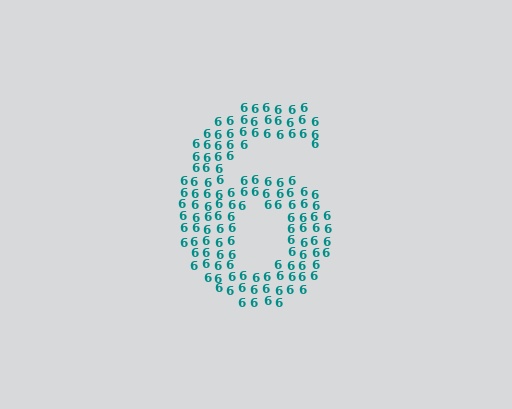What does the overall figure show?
The overall figure shows the digit 6.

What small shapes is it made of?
It is made of small digit 6's.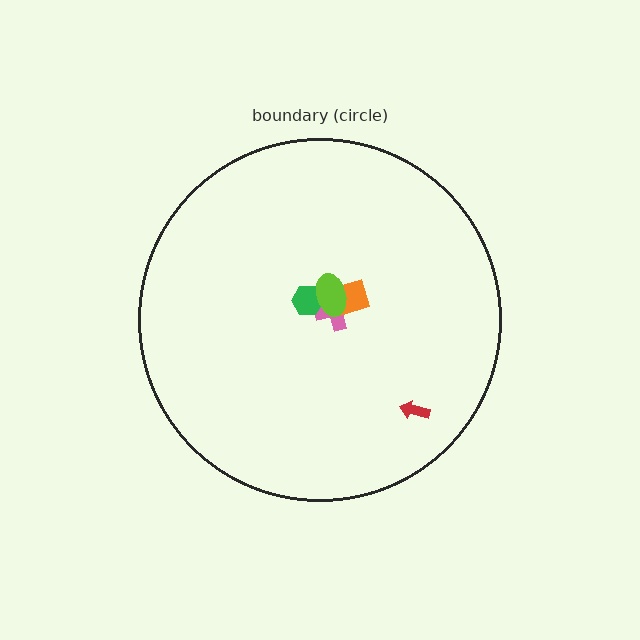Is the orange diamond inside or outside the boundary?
Inside.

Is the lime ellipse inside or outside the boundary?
Inside.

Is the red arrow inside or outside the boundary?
Inside.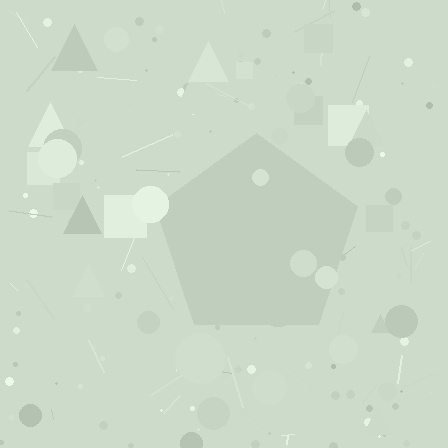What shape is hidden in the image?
A pentagon is hidden in the image.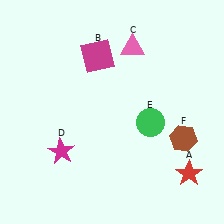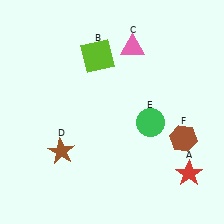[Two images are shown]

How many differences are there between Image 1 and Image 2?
There are 2 differences between the two images.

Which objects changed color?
B changed from magenta to lime. D changed from magenta to brown.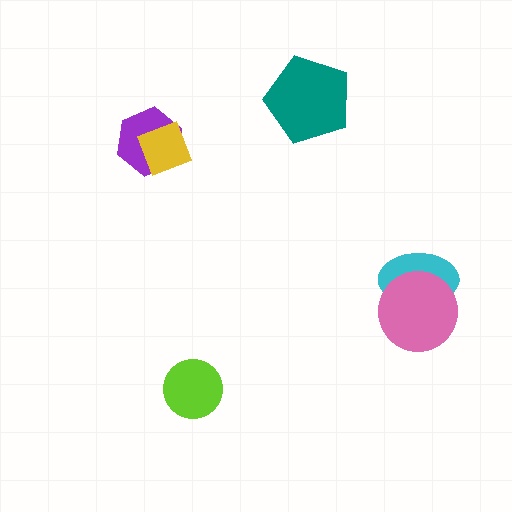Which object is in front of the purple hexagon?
The yellow diamond is in front of the purple hexagon.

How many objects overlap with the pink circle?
1 object overlaps with the pink circle.